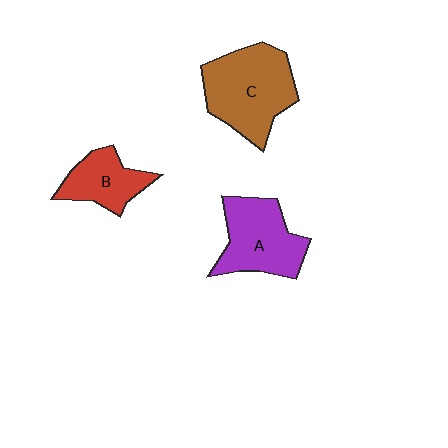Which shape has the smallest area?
Shape B (red).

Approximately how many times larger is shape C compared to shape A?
Approximately 1.2 times.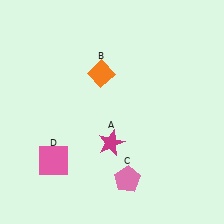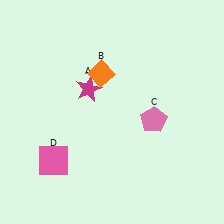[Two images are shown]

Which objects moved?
The objects that moved are: the magenta star (A), the pink pentagon (C).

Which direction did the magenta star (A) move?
The magenta star (A) moved up.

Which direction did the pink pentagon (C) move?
The pink pentagon (C) moved up.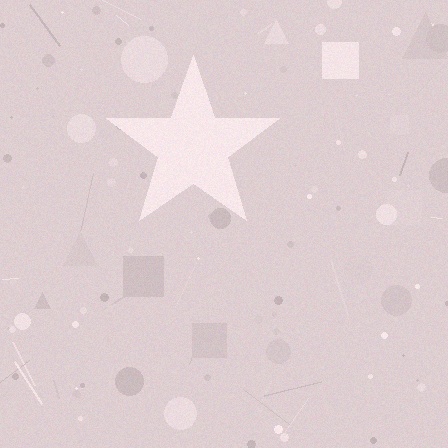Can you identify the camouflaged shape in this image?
The camouflaged shape is a star.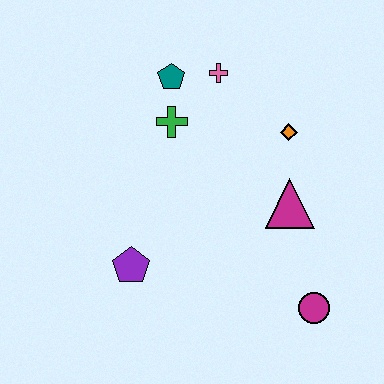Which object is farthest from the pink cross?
The magenta circle is farthest from the pink cross.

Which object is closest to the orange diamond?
The magenta triangle is closest to the orange diamond.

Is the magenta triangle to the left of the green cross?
No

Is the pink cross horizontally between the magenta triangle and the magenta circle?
No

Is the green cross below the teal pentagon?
Yes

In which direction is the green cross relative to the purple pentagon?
The green cross is above the purple pentagon.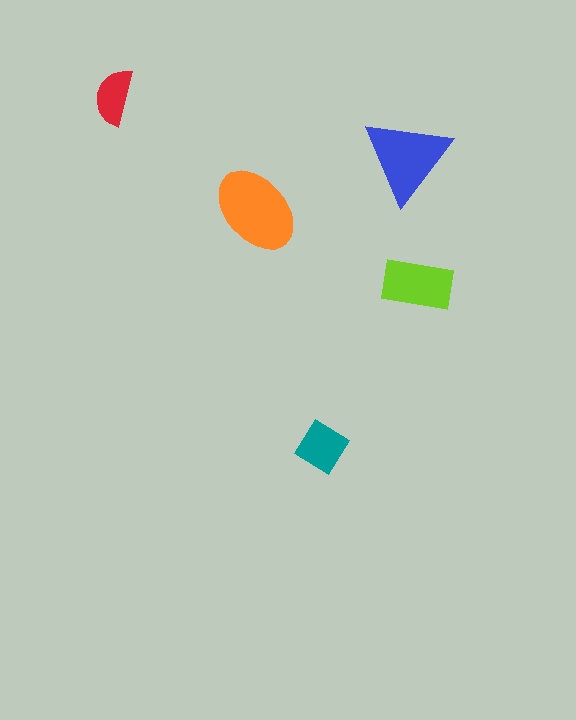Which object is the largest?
The orange ellipse.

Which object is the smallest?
The red semicircle.